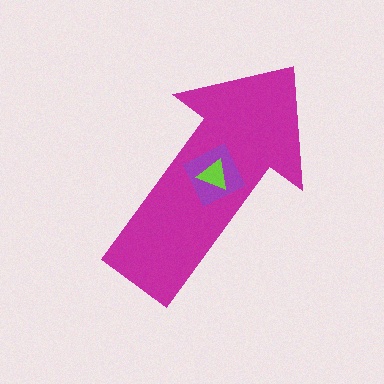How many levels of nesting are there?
3.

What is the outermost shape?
The magenta arrow.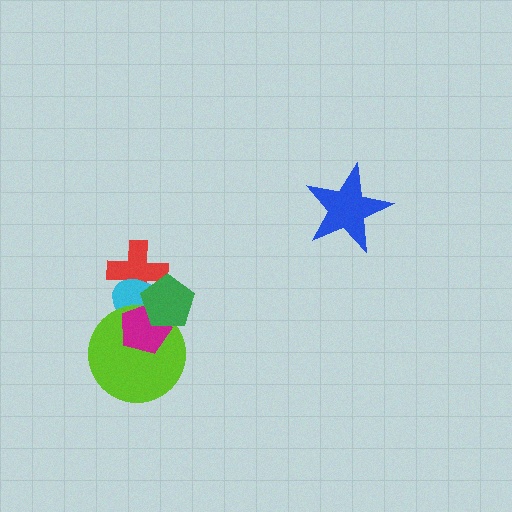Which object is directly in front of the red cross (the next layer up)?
The cyan ellipse is directly in front of the red cross.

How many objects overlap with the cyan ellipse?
4 objects overlap with the cyan ellipse.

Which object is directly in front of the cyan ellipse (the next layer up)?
The lime circle is directly in front of the cyan ellipse.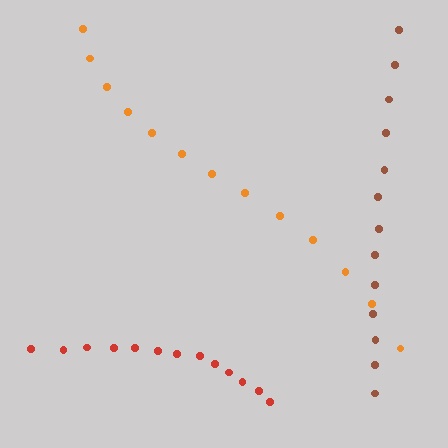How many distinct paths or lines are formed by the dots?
There are 3 distinct paths.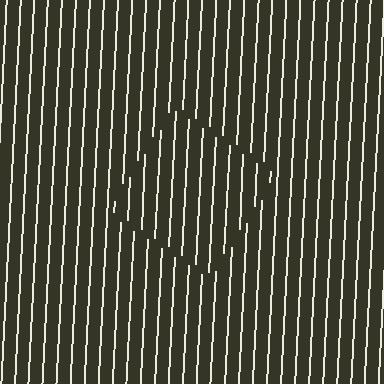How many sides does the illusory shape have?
4 sides — the line-ends trace a square.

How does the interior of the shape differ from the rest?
The interior of the shape contains the same grating, shifted by half a period — the contour is defined by the phase discontinuity where line-ends from the inner and outer gratings abut.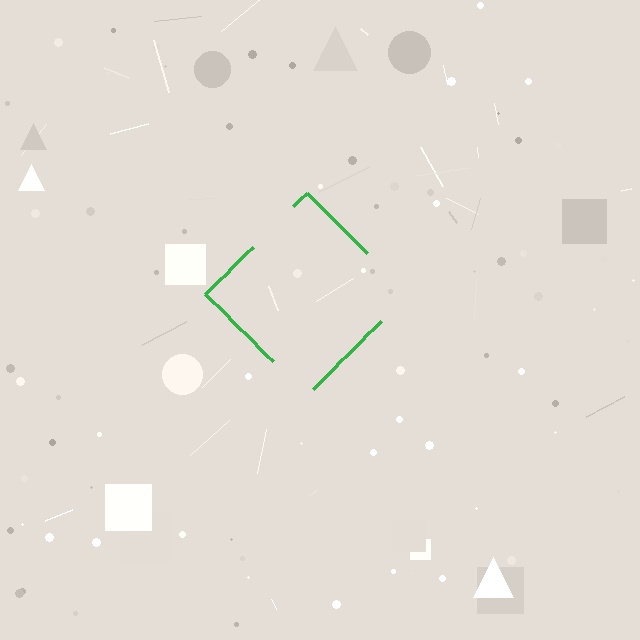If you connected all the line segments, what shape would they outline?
They would outline a diamond.